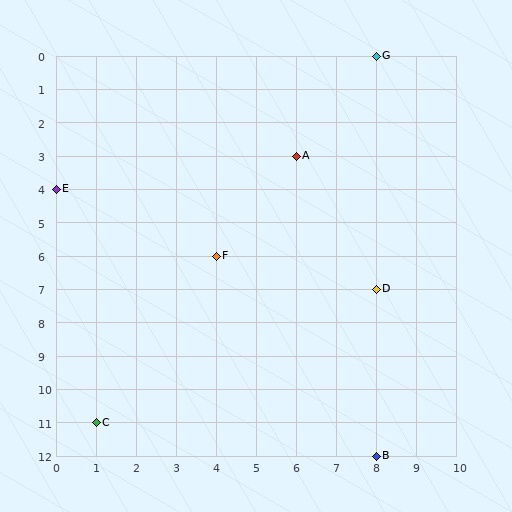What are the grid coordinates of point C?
Point C is at grid coordinates (1, 11).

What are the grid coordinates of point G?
Point G is at grid coordinates (8, 0).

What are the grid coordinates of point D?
Point D is at grid coordinates (8, 7).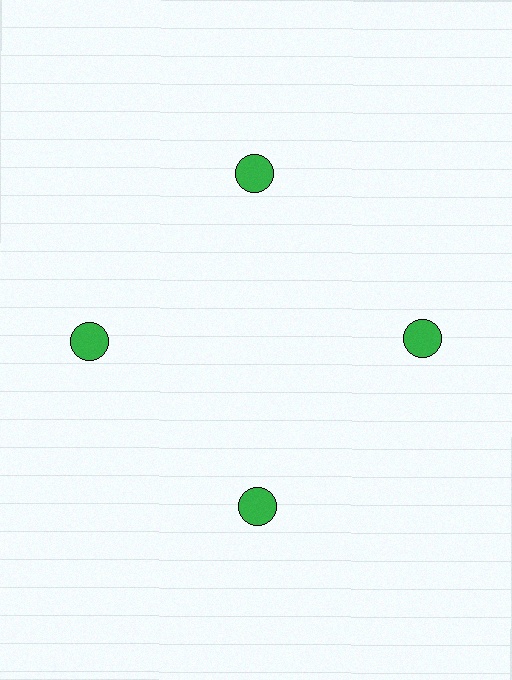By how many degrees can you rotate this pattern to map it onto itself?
The pattern maps onto itself every 90 degrees of rotation.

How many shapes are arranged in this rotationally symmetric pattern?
There are 4 shapes, arranged in 4 groups of 1.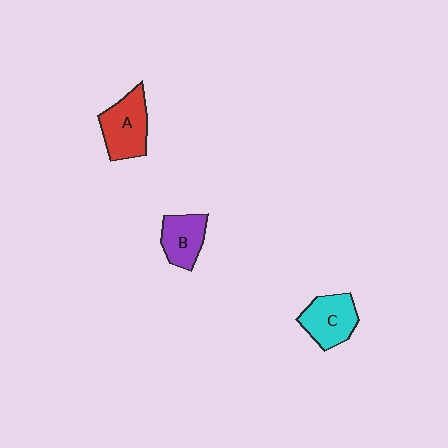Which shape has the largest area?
Shape A (red).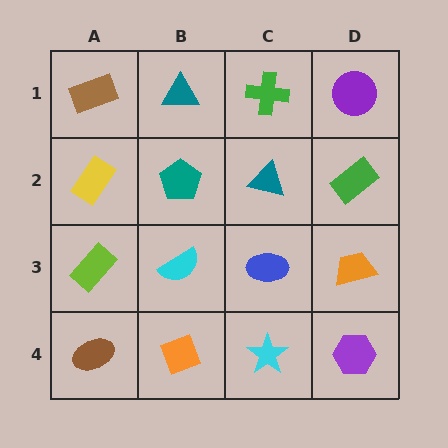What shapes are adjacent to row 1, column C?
A teal triangle (row 2, column C), a teal triangle (row 1, column B), a purple circle (row 1, column D).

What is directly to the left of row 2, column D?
A teal triangle.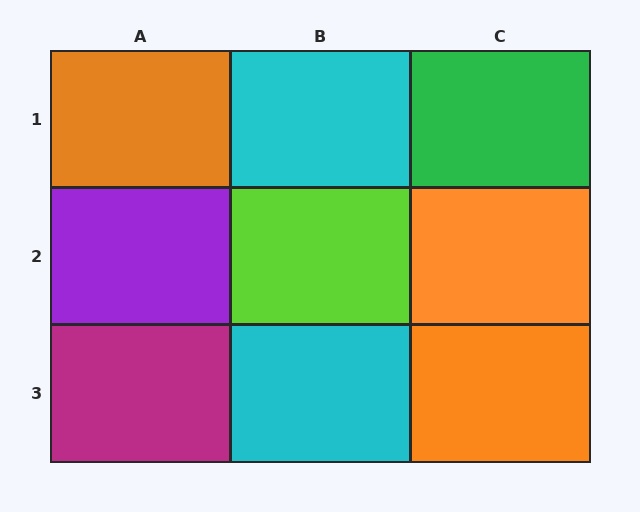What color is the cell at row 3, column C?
Orange.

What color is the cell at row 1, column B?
Cyan.